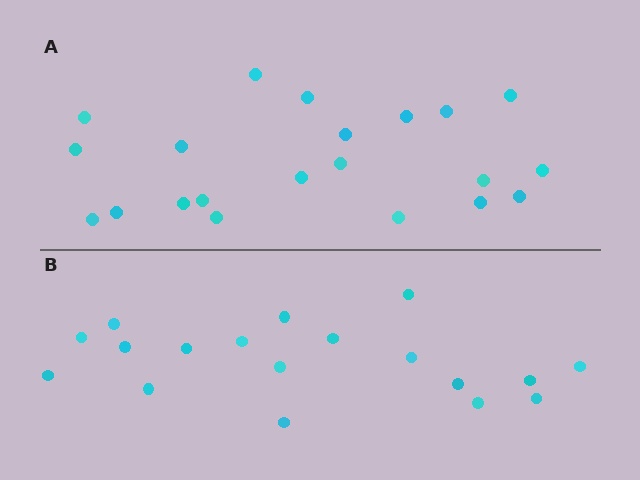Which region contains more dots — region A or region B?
Region A (the top region) has more dots.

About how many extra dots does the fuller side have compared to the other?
Region A has just a few more — roughly 2 or 3 more dots than region B.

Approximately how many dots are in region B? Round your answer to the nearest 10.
About 20 dots. (The exact count is 18, which rounds to 20.)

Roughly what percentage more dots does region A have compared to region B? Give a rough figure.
About 15% more.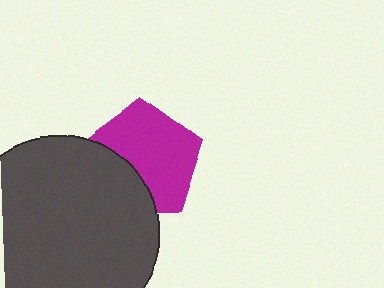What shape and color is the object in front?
The object in front is a dark gray circle.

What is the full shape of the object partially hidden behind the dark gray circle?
The partially hidden object is a magenta pentagon.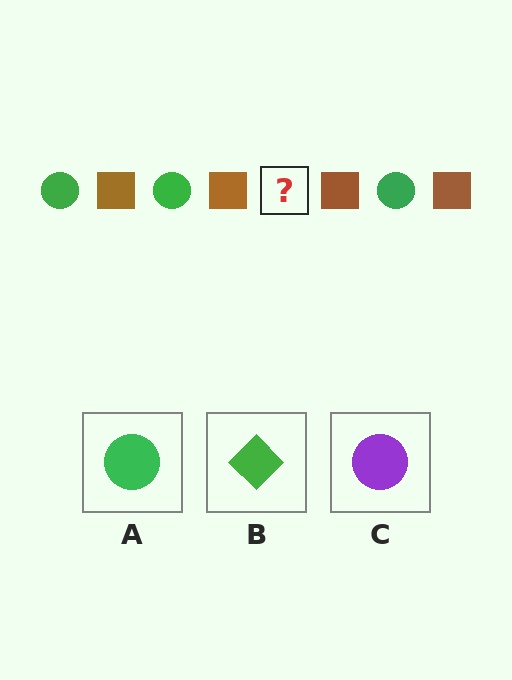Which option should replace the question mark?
Option A.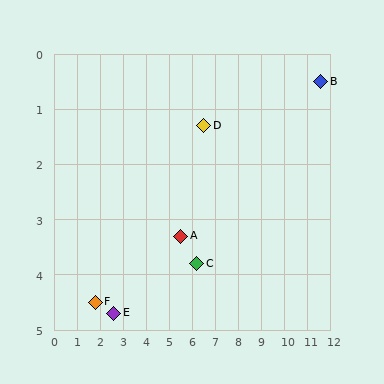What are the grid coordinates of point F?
Point F is at approximately (1.8, 4.5).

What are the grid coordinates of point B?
Point B is at approximately (11.6, 0.5).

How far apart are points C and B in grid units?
Points C and B are about 6.3 grid units apart.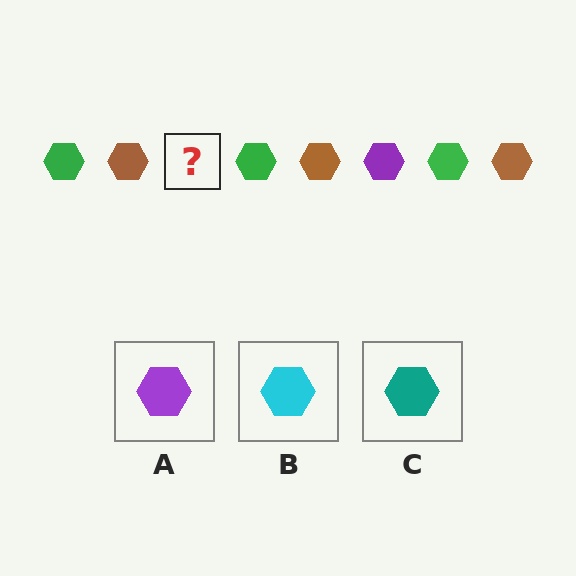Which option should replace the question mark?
Option A.